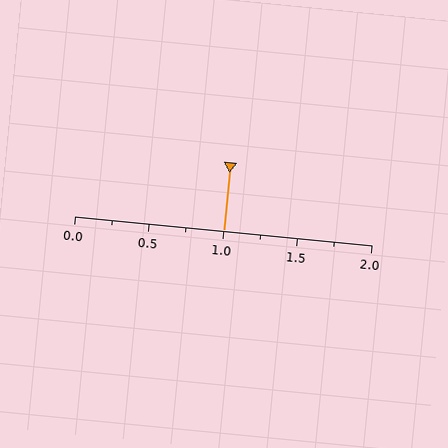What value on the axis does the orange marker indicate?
The marker indicates approximately 1.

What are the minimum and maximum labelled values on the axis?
The axis runs from 0.0 to 2.0.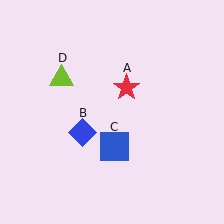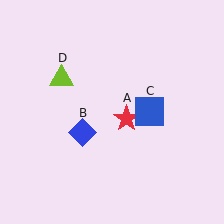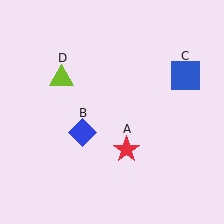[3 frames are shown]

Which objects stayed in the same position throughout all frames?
Blue diamond (object B) and lime triangle (object D) remained stationary.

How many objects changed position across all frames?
2 objects changed position: red star (object A), blue square (object C).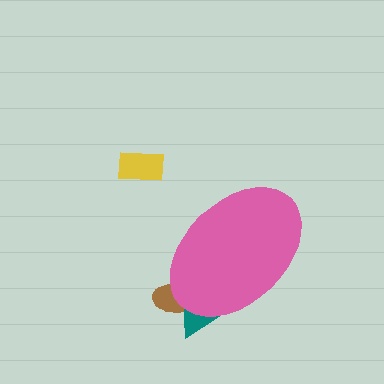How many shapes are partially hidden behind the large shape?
2 shapes are partially hidden.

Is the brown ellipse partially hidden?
Yes, the brown ellipse is partially hidden behind the pink ellipse.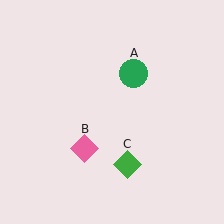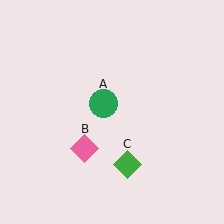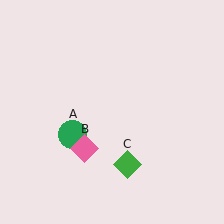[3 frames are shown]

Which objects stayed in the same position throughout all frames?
Pink diamond (object B) and green diamond (object C) remained stationary.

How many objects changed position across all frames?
1 object changed position: green circle (object A).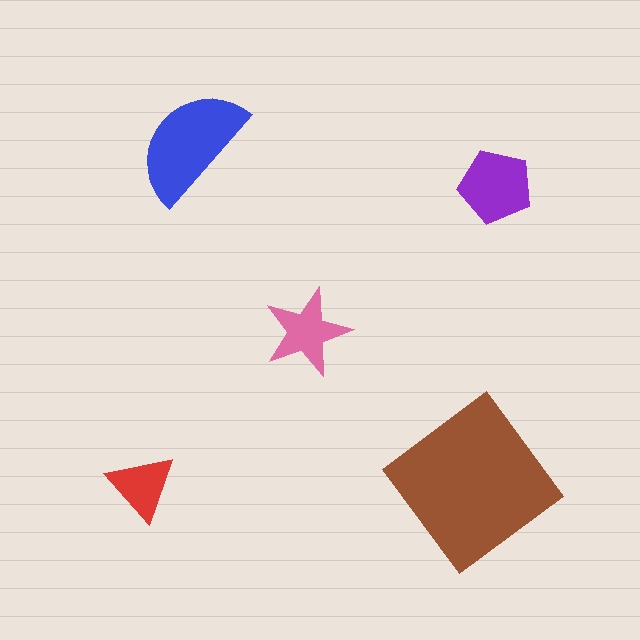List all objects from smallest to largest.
The red triangle, the pink star, the purple pentagon, the blue semicircle, the brown diamond.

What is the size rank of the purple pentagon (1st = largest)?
3rd.